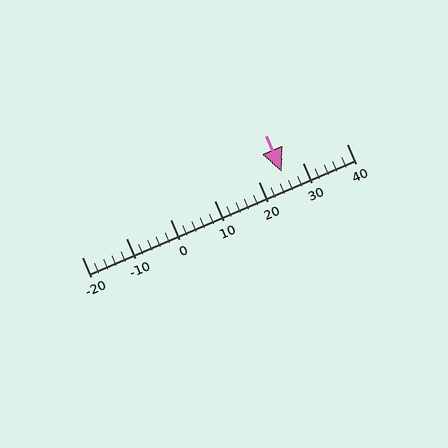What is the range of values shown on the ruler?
The ruler shows values from -20 to 40.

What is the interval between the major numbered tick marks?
The major tick marks are spaced 10 units apart.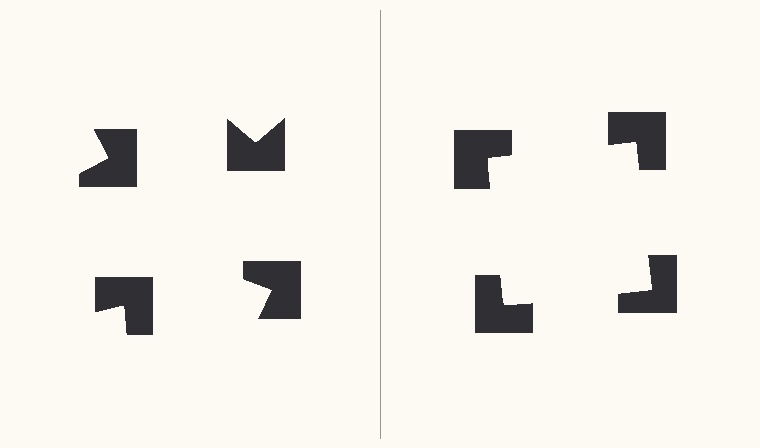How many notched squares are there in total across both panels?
8 — 4 on each side.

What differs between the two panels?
The notched squares are positioned identically on both sides; only the wedge orientations differ. On the right they align to a square; on the left they are misaligned.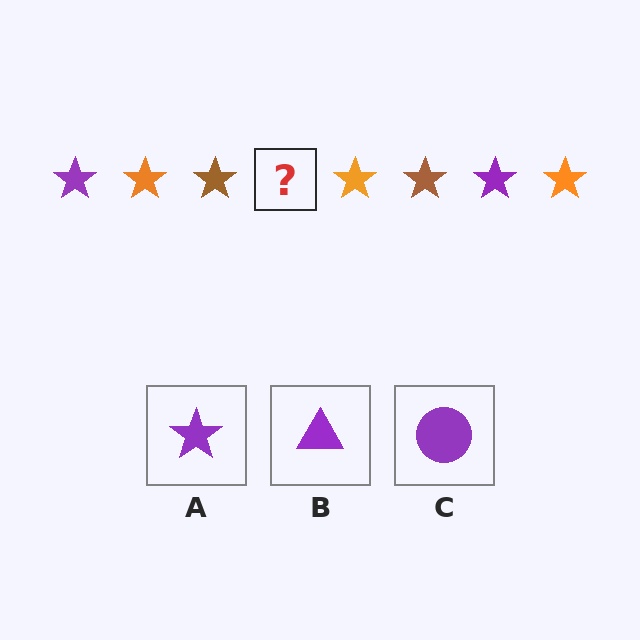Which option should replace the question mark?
Option A.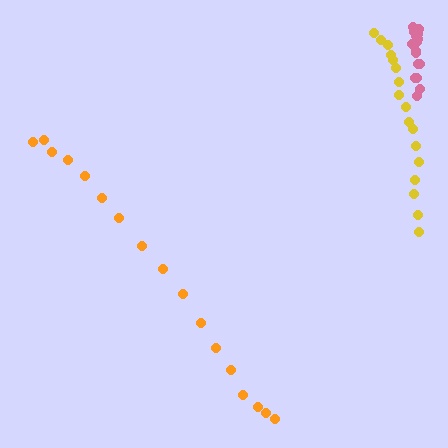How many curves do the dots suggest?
There are 3 distinct paths.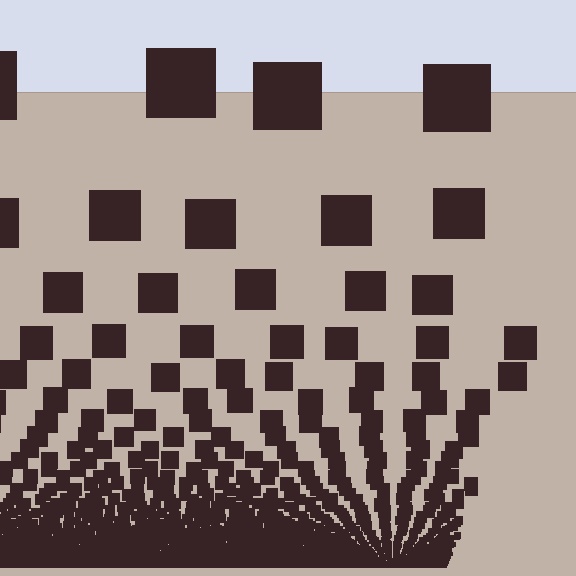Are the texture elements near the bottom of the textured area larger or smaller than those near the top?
Smaller. The gradient is inverted — elements near the bottom are smaller and denser.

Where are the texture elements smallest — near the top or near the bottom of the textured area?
Near the bottom.